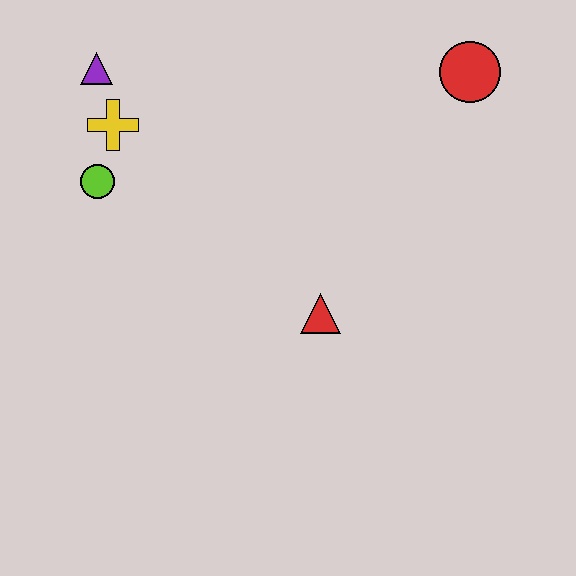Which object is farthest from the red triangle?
The purple triangle is farthest from the red triangle.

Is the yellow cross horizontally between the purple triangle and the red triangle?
Yes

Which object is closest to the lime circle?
The yellow cross is closest to the lime circle.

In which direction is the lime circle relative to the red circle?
The lime circle is to the left of the red circle.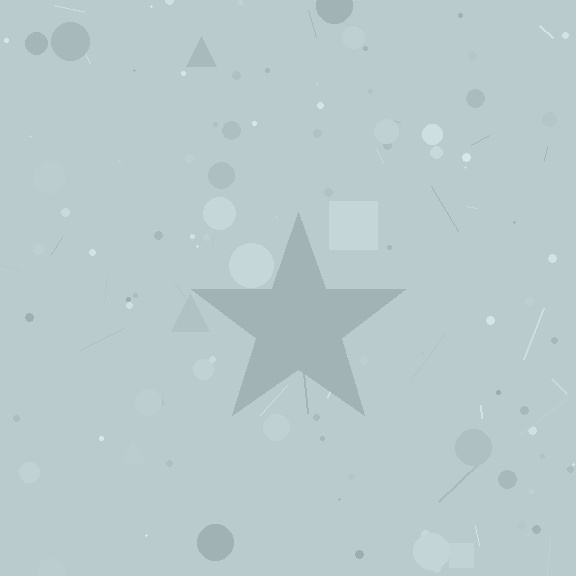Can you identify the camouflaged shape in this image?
The camouflaged shape is a star.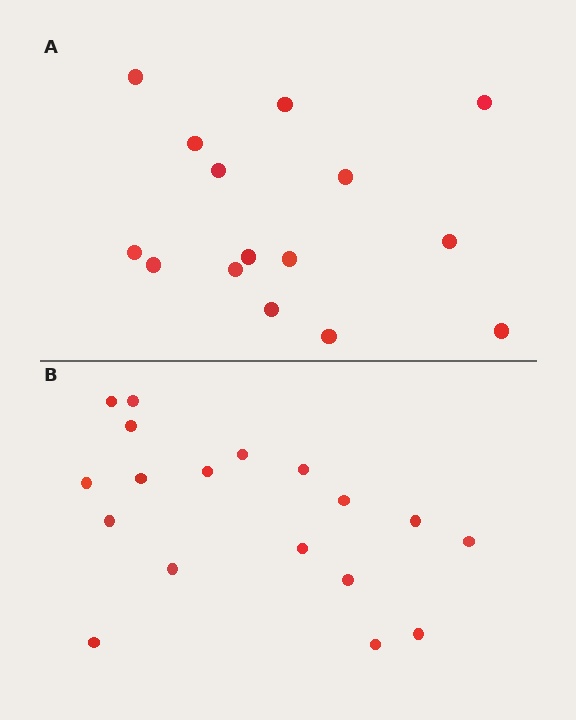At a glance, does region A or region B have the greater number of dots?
Region B (the bottom region) has more dots.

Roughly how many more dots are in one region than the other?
Region B has just a few more — roughly 2 or 3 more dots than region A.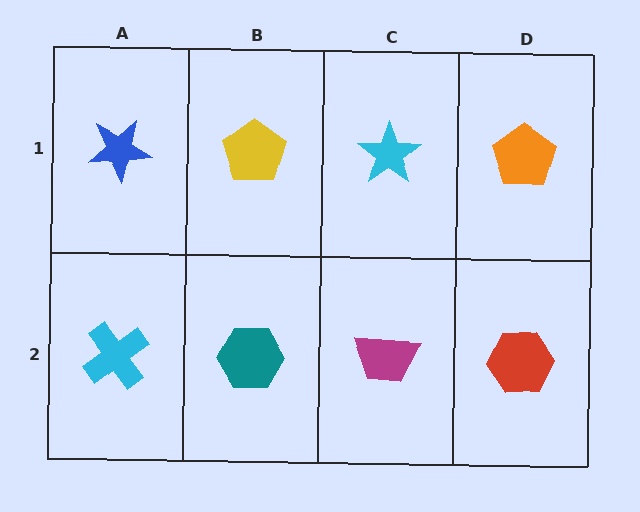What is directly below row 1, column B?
A teal hexagon.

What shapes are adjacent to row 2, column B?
A yellow pentagon (row 1, column B), a cyan cross (row 2, column A), a magenta trapezoid (row 2, column C).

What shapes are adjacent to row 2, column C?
A cyan star (row 1, column C), a teal hexagon (row 2, column B), a red hexagon (row 2, column D).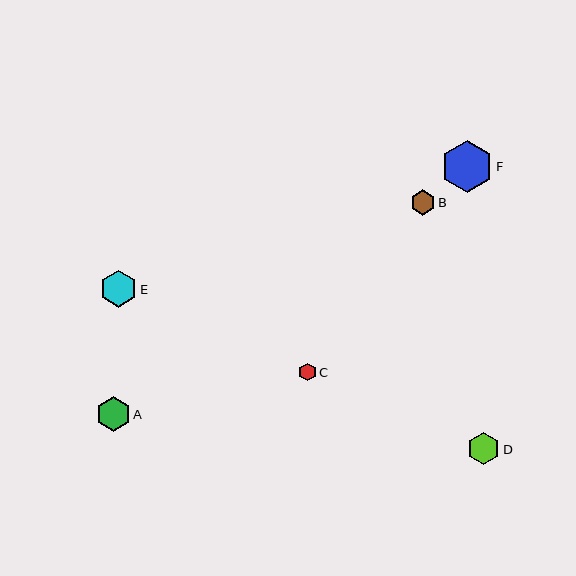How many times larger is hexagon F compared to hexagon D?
Hexagon F is approximately 1.6 times the size of hexagon D.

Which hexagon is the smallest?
Hexagon C is the smallest with a size of approximately 18 pixels.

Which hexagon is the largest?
Hexagon F is the largest with a size of approximately 52 pixels.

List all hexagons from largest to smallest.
From largest to smallest: F, E, A, D, B, C.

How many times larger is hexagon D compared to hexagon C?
Hexagon D is approximately 1.8 times the size of hexagon C.